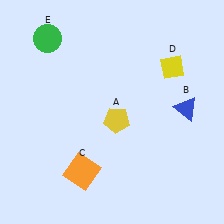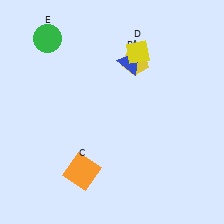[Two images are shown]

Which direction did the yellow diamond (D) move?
The yellow diamond (D) moved left.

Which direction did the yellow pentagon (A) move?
The yellow pentagon (A) moved up.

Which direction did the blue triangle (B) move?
The blue triangle (B) moved left.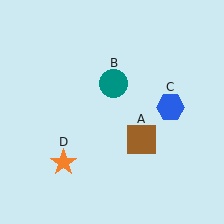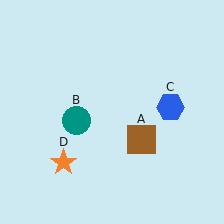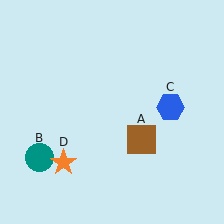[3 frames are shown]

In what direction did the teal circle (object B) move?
The teal circle (object B) moved down and to the left.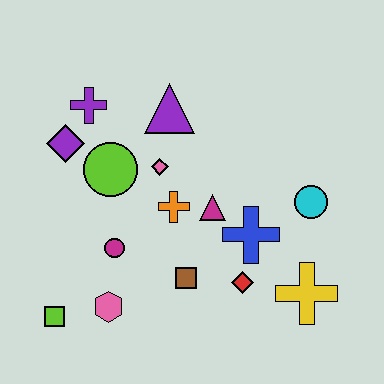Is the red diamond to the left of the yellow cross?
Yes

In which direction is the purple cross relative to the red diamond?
The purple cross is above the red diamond.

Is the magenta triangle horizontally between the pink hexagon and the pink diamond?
No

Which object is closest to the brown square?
The red diamond is closest to the brown square.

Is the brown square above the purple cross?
No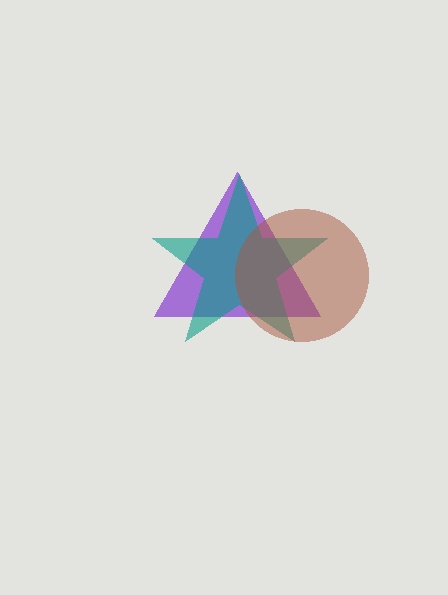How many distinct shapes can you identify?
There are 3 distinct shapes: a purple triangle, a teal star, a brown circle.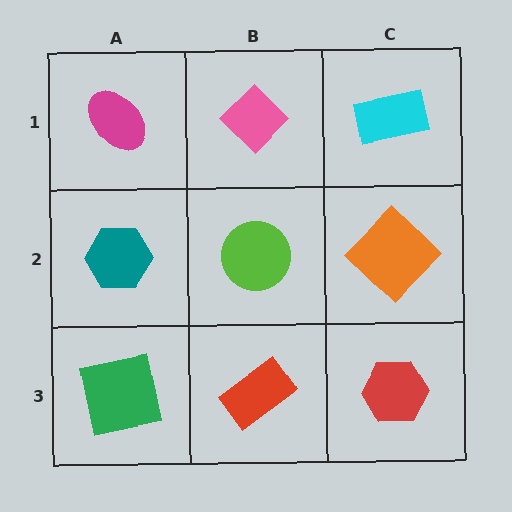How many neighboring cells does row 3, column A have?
2.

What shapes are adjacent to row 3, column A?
A teal hexagon (row 2, column A), a red rectangle (row 3, column B).